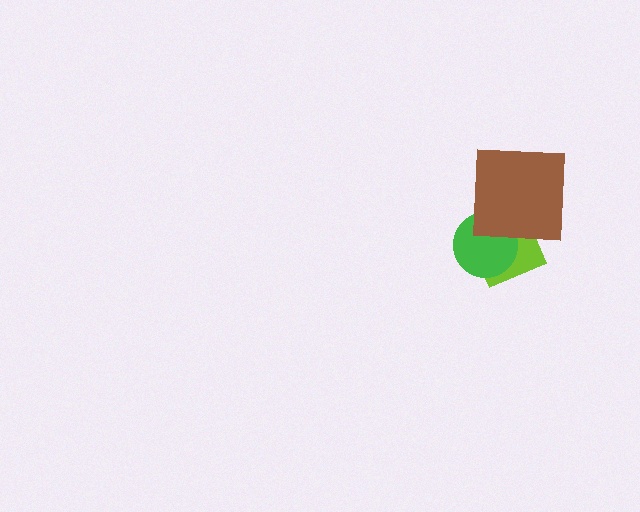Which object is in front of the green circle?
The brown square is in front of the green circle.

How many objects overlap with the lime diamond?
2 objects overlap with the lime diamond.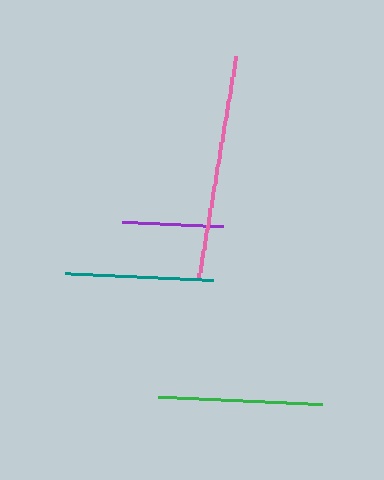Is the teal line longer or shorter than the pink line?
The pink line is longer than the teal line.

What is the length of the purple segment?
The purple segment is approximately 101 pixels long.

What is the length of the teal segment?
The teal segment is approximately 148 pixels long.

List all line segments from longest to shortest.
From longest to shortest: pink, green, teal, purple.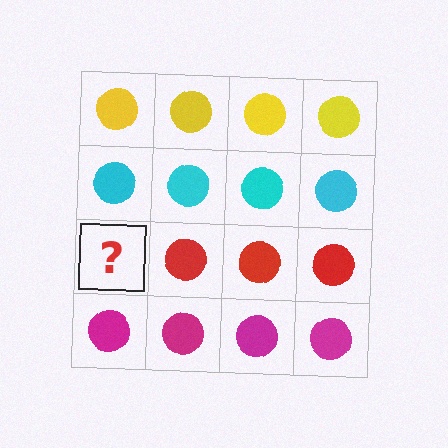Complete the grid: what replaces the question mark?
The question mark should be replaced with a red circle.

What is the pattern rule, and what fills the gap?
The rule is that each row has a consistent color. The gap should be filled with a red circle.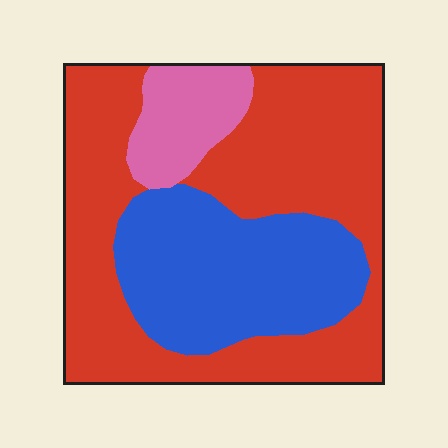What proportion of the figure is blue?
Blue covers 30% of the figure.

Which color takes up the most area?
Red, at roughly 60%.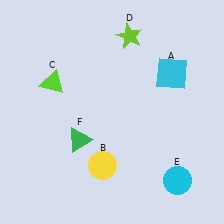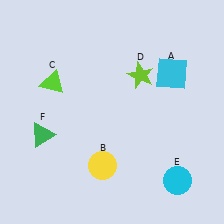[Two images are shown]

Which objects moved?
The objects that moved are: the lime star (D), the green triangle (F).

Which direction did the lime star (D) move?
The lime star (D) moved down.